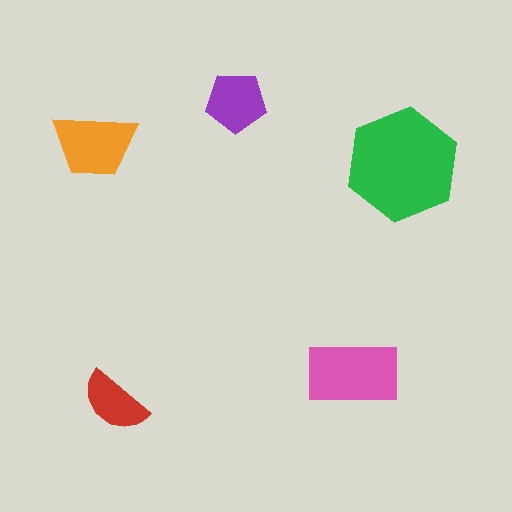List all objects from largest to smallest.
The green hexagon, the pink rectangle, the orange trapezoid, the purple pentagon, the red semicircle.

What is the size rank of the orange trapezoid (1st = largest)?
3rd.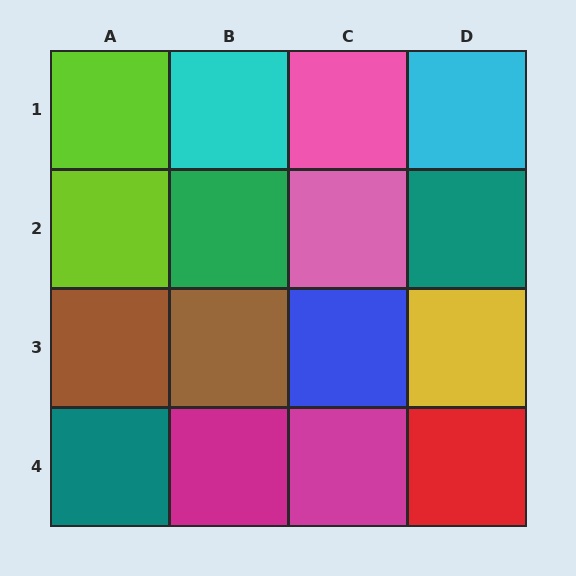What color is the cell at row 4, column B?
Magenta.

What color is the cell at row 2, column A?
Lime.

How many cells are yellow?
1 cell is yellow.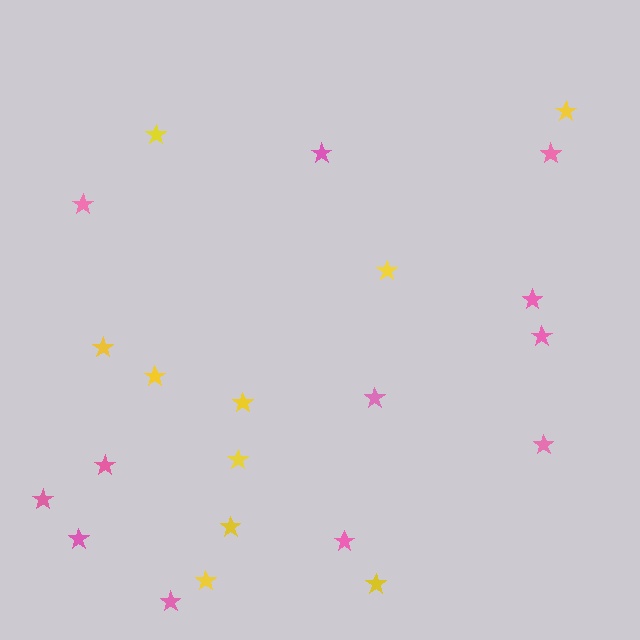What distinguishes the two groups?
There are 2 groups: one group of yellow stars (10) and one group of pink stars (12).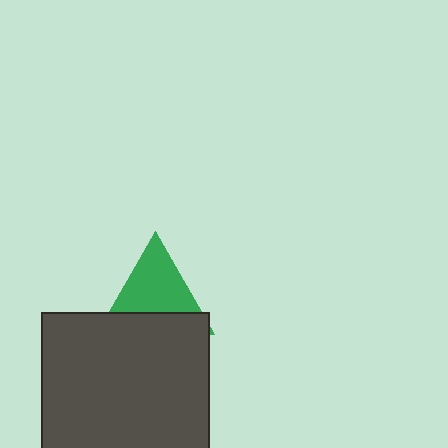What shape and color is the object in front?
The object in front is a dark gray square.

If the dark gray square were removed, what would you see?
You would see the complete green triangle.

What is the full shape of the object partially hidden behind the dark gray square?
The partially hidden object is a green triangle.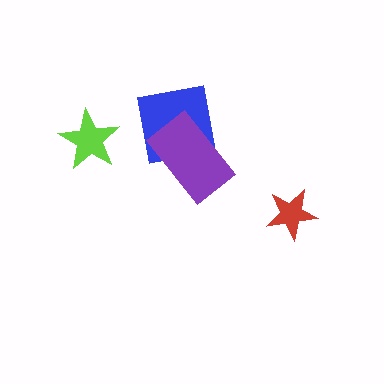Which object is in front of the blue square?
The purple rectangle is in front of the blue square.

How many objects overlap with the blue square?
1 object overlaps with the blue square.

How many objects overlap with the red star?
0 objects overlap with the red star.